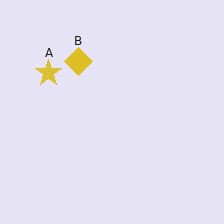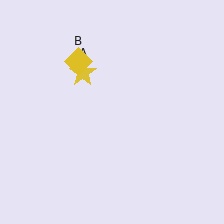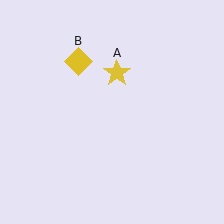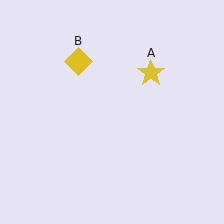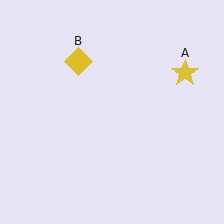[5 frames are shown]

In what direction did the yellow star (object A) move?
The yellow star (object A) moved right.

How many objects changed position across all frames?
1 object changed position: yellow star (object A).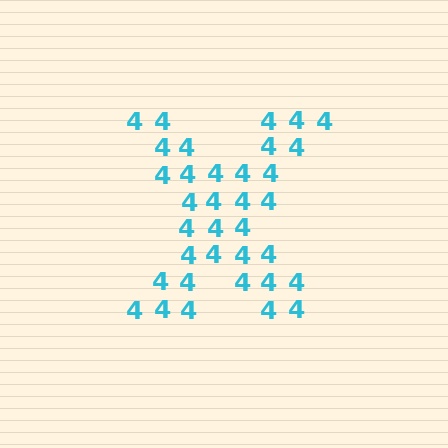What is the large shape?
The large shape is the letter X.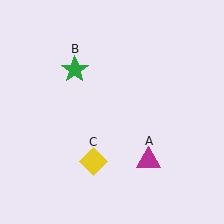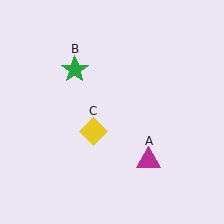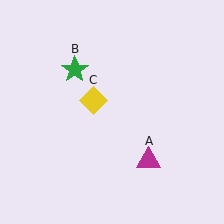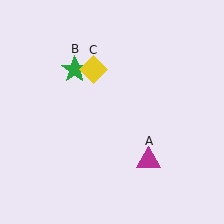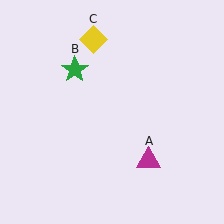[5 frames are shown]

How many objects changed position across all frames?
1 object changed position: yellow diamond (object C).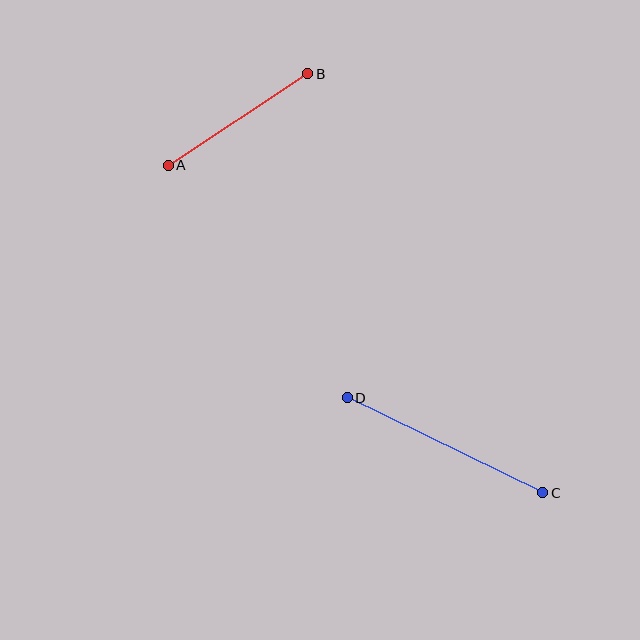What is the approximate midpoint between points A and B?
The midpoint is at approximately (238, 120) pixels.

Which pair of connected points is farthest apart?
Points C and D are farthest apart.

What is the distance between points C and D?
The distance is approximately 217 pixels.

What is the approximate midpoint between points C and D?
The midpoint is at approximately (445, 445) pixels.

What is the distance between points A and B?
The distance is approximately 167 pixels.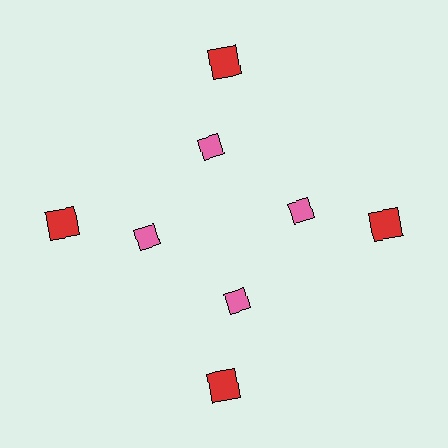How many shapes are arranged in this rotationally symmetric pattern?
There are 8 shapes, arranged in 4 groups of 2.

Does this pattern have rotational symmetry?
Yes, this pattern has 4-fold rotational symmetry. It looks the same after rotating 90 degrees around the center.